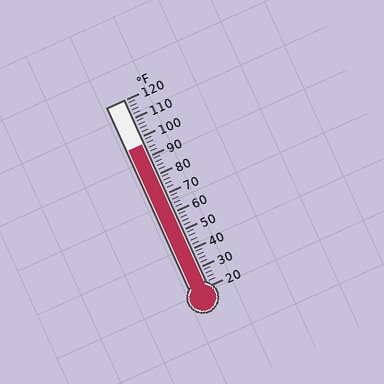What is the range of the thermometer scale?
The thermometer scale ranges from 20°F to 120°F.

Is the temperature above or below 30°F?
The temperature is above 30°F.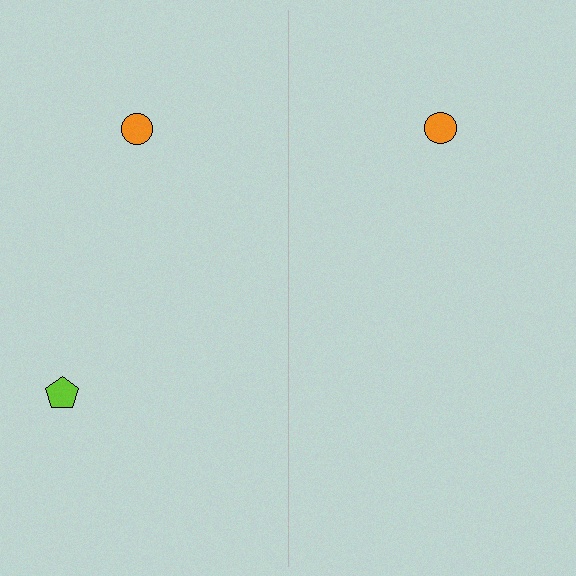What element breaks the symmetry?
A lime pentagon is missing from the right side.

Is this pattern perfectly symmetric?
No, the pattern is not perfectly symmetric. A lime pentagon is missing from the right side.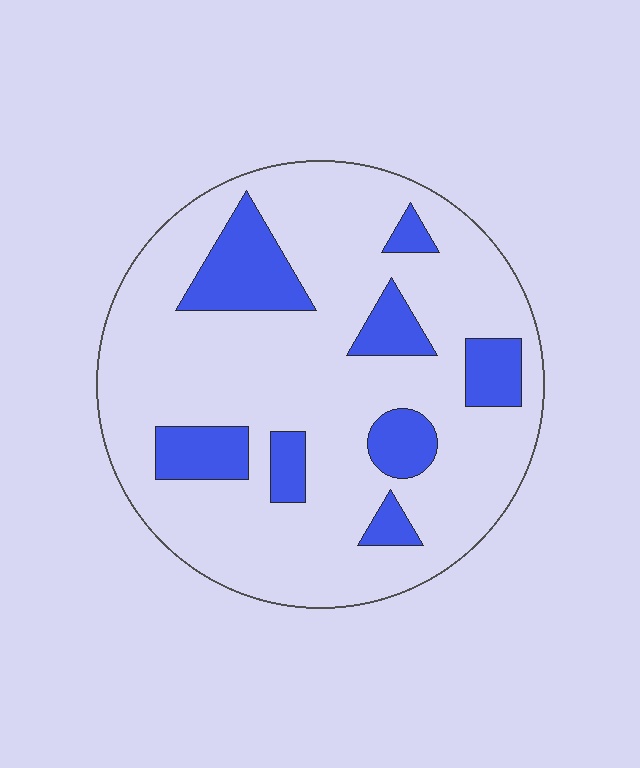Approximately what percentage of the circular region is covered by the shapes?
Approximately 20%.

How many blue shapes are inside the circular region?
8.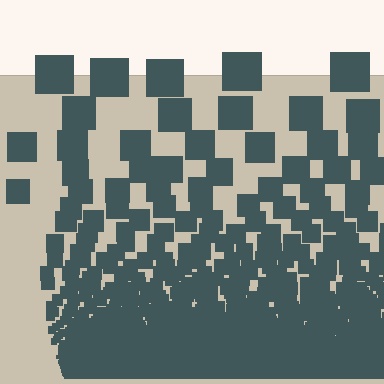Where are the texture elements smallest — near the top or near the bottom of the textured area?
Near the bottom.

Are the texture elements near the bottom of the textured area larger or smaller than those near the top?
Smaller. The gradient is inverted — elements near the bottom are smaller and denser.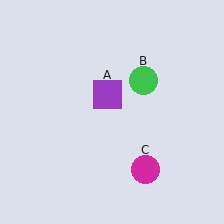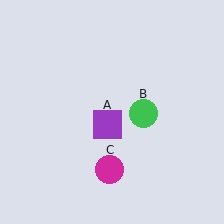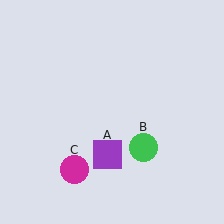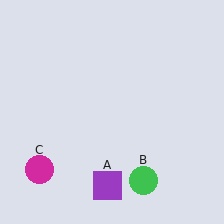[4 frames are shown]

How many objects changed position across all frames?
3 objects changed position: purple square (object A), green circle (object B), magenta circle (object C).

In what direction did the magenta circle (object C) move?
The magenta circle (object C) moved left.